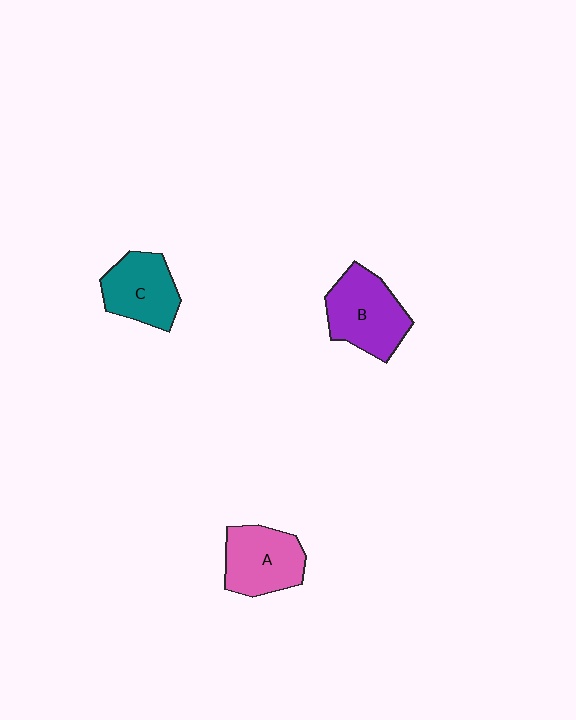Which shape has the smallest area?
Shape C (teal).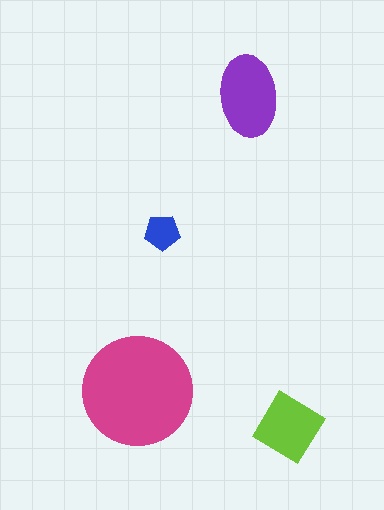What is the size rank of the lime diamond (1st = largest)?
3rd.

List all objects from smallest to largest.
The blue pentagon, the lime diamond, the purple ellipse, the magenta circle.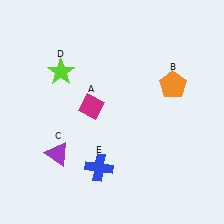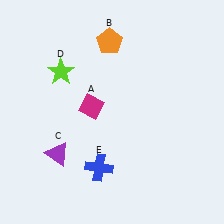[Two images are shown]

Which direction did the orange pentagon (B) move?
The orange pentagon (B) moved left.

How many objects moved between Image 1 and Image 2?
1 object moved between the two images.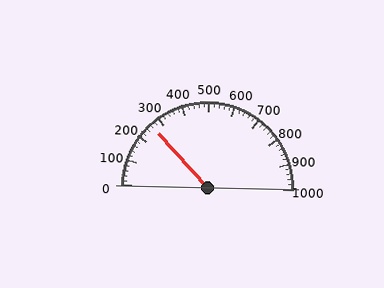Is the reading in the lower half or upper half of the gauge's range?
The reading is in the lower half of the range (0 to 1000).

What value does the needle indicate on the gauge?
The needle indicates approximately 260.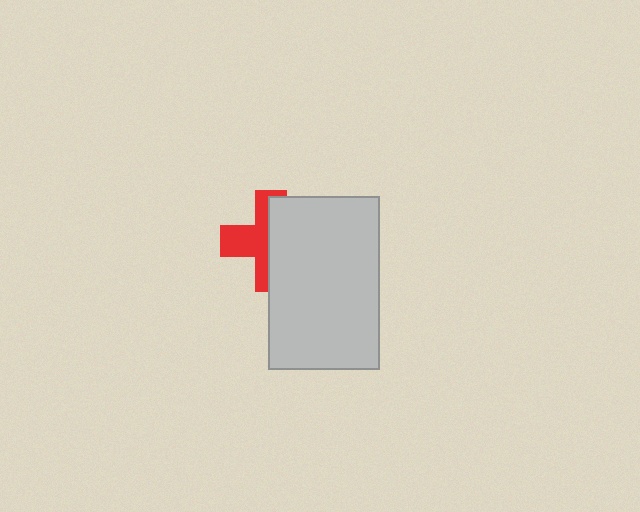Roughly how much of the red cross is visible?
About half of it is visible (roughly 45%).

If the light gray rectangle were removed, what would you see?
You would see the complete red cross.